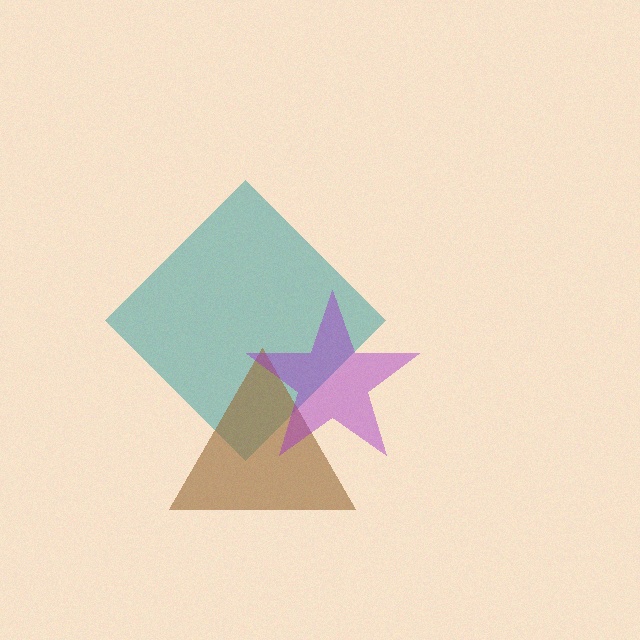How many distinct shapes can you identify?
There are 3 distinct shapes: a teal diamond, a brown triangle, a purple star.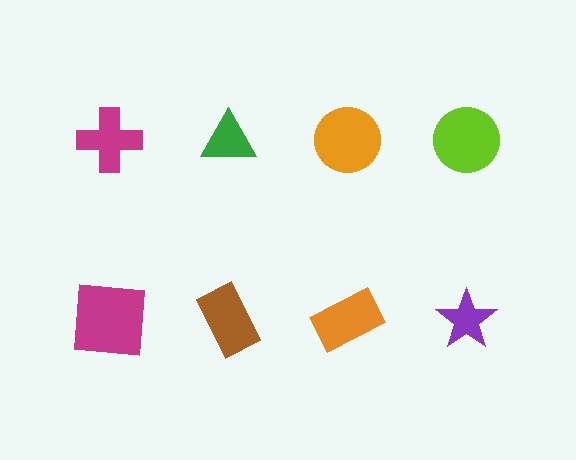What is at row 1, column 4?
A lime circle.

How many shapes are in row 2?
4 shapes.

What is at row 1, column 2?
A green triangle.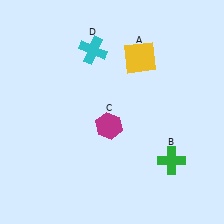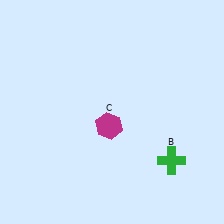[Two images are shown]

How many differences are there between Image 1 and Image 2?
There are 2 differences between the two images.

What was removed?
The cyan cross (D), the yellow square (A) were removed in Image 2.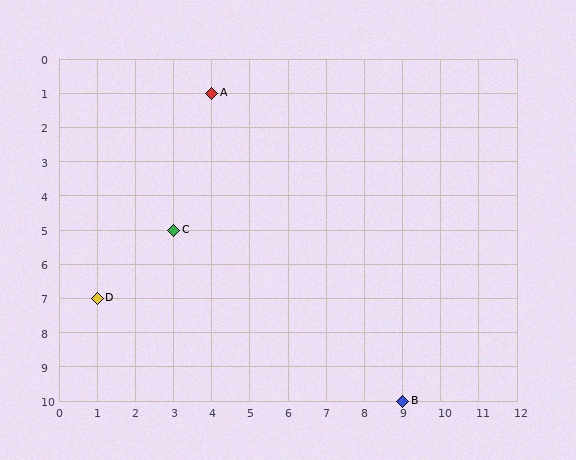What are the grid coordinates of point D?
Point D is at grid coordinates (1, 7).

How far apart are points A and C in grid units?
Points A and C are 1 column and 4 rows apart (about 4.1 grid units diagonally).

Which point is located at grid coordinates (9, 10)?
Point B is at (9, 10).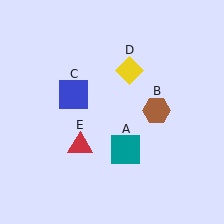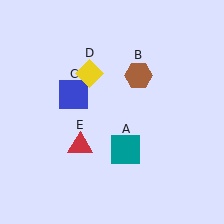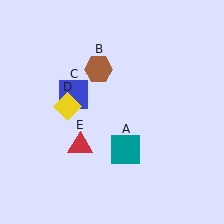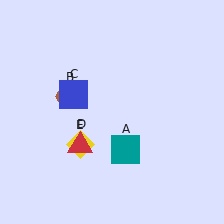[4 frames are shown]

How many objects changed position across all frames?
2 objects changed position: brown hexagon (object B), yellow diamond (object D).